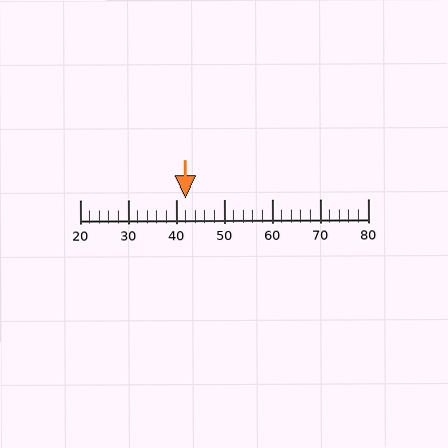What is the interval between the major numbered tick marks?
The major tick marks are spaced 10 units apart.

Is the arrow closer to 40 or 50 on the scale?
The arrow is closer to 40.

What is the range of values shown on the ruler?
The ruler shows values from 20 to 80.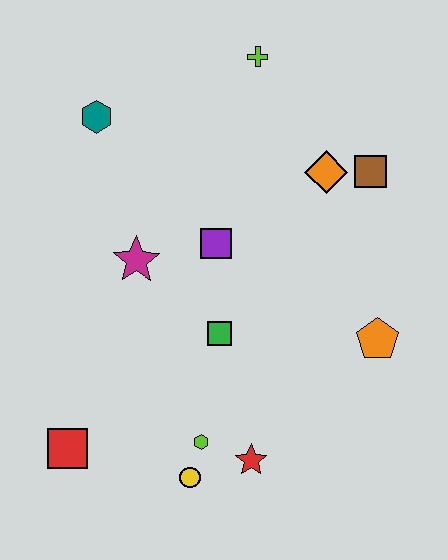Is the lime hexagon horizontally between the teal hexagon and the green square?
Yes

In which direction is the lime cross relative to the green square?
The lime cross is above the green square.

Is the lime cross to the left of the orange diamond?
Yes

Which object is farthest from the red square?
The lime cross is farthest from the red square.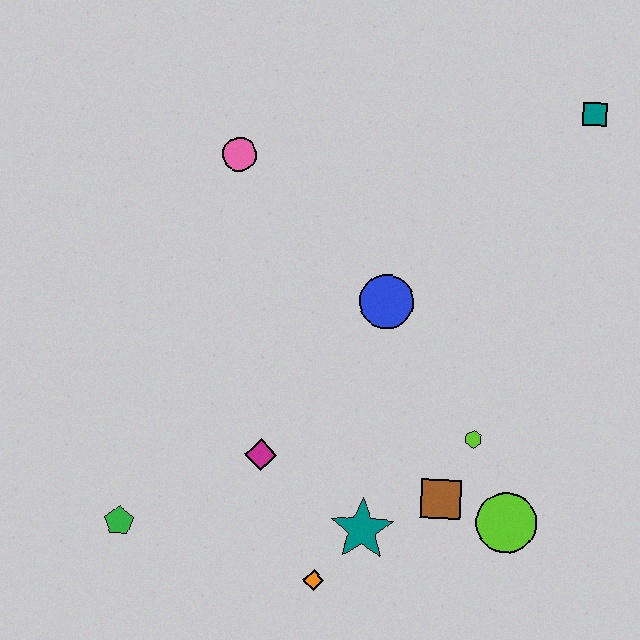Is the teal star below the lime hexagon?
Yes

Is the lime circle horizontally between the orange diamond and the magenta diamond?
No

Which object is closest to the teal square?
The blue circle is closest to the teal square.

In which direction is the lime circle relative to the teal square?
The lime circle is below the teal square.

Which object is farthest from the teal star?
The teal square is farthest from the teal star.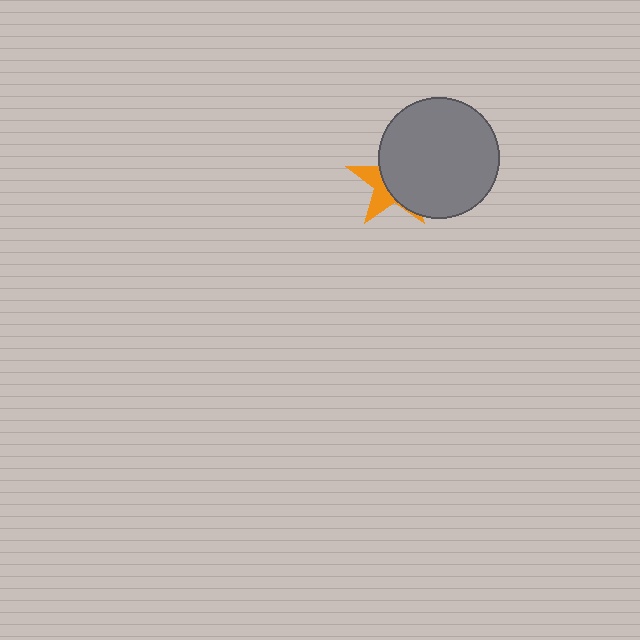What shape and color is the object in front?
The object in front is a gray circle.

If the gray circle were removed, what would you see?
You would see the complete orange star.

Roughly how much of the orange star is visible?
A small part of it is visible (roughly 35%).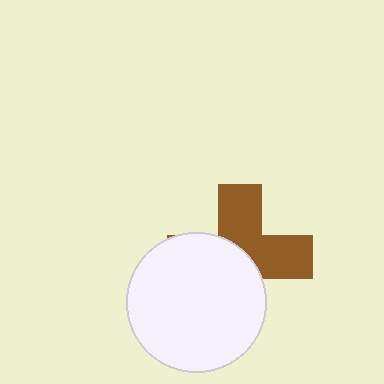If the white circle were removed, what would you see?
You would see the complete brown cross.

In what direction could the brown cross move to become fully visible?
The brown cross could move toward the upper-right. That would shift it out from behind the white circle entirely.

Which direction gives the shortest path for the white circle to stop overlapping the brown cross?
Moving toward the lower-left gives the shortest separation.